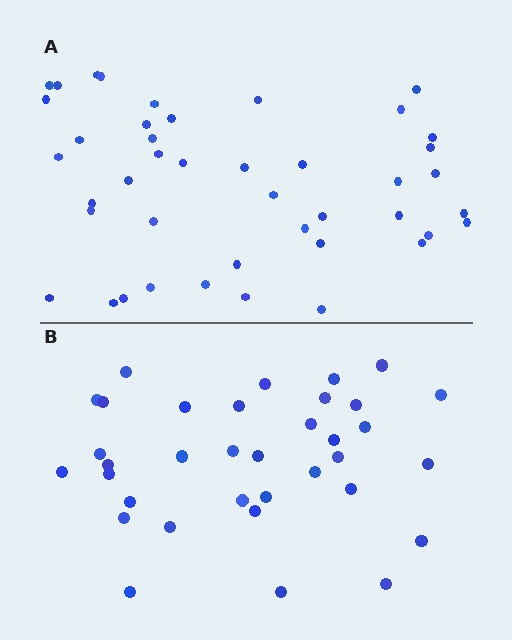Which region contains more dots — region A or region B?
Region A (the top region) has more dots.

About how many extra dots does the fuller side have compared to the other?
Region A has roughly 8 or so more dots than region B.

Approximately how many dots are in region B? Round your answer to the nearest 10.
About 40 dots. (The exact count is 35, which rounds to 40.)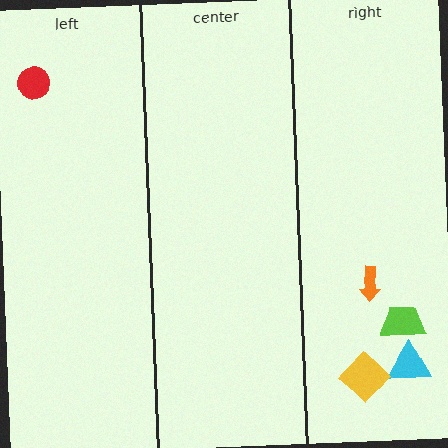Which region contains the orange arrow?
The right region.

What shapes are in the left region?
The red circle.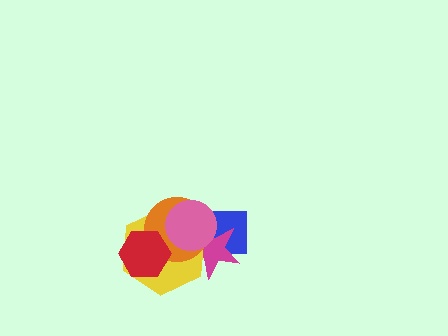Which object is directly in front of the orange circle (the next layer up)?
The pink circle is directly in front of the orange circle.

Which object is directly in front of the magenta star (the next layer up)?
The yellow hexagon is directly in front of the magenta star.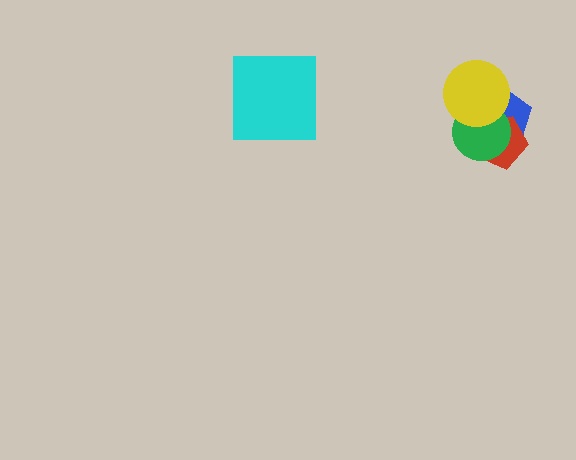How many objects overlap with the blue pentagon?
3 objects overlap with the blue pentagon.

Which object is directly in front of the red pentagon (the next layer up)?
The green circle is directly in front of the red pentagon.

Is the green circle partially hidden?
Yes, it is partially covered by another shape.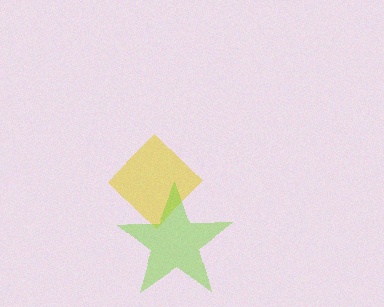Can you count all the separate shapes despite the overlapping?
Yes, there are 2 separate shapes.